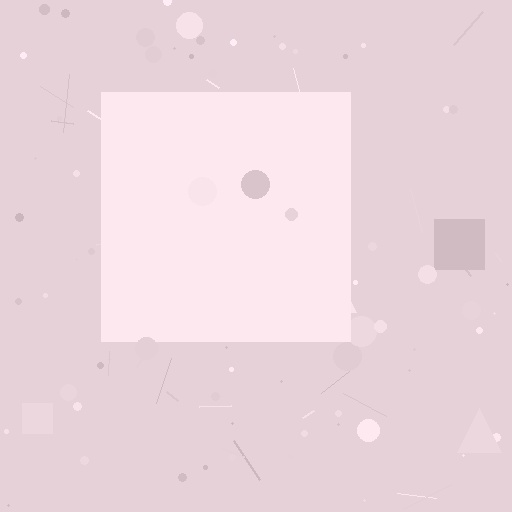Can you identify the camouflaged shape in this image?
The camouflaged shape is a square.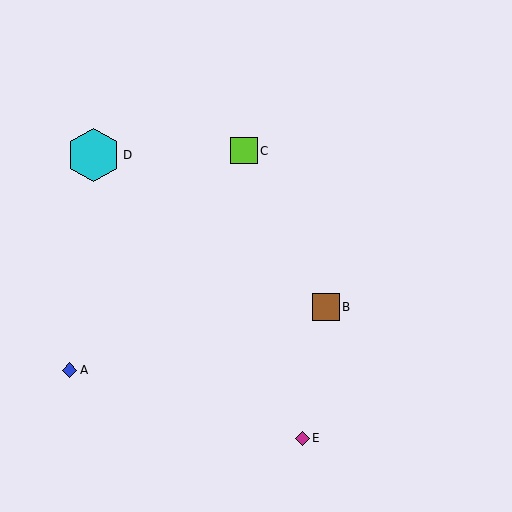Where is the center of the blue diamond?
The center of the blue diamond is at (69, 370).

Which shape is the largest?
The cyan hexagon (labeled D) is the largest.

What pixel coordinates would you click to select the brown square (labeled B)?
Click at (326, 307) to select the brown square B.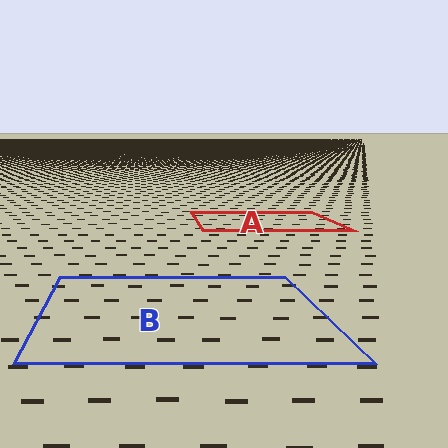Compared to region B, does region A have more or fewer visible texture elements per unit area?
Region A has more texture elements per unit area — they are packed more densely because it is farther away.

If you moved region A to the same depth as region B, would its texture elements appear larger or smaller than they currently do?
They would appear larger. At a closer depth, the same texture elements are projected at a bigger on-screen size.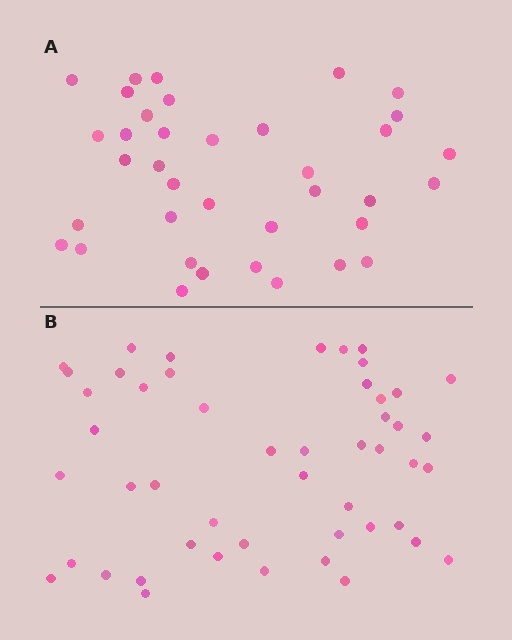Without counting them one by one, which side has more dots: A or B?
Region B (the bottom region) has more dots.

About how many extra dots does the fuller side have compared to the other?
Region B has roughly 12 or so more dots than region A.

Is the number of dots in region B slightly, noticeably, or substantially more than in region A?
Region B has noticeably more, but not dramatically so. The ratio is roughly 1.3 to 1.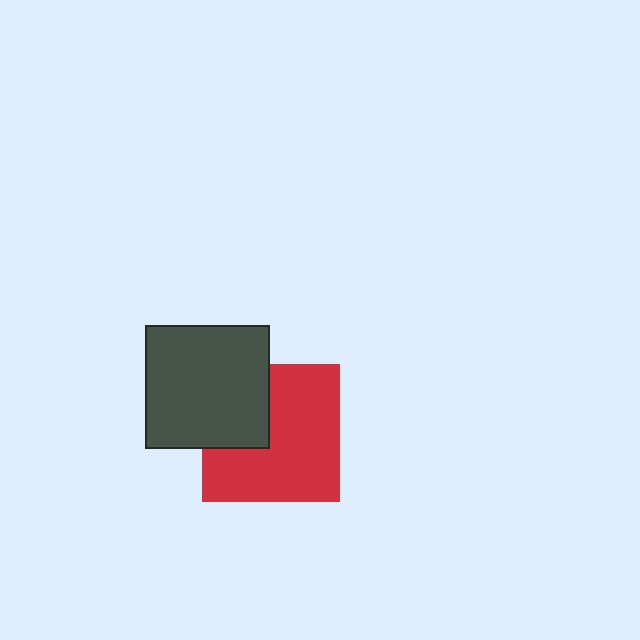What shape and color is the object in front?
The object in front is a dark gray square.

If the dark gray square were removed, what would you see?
You would see the complete red square.